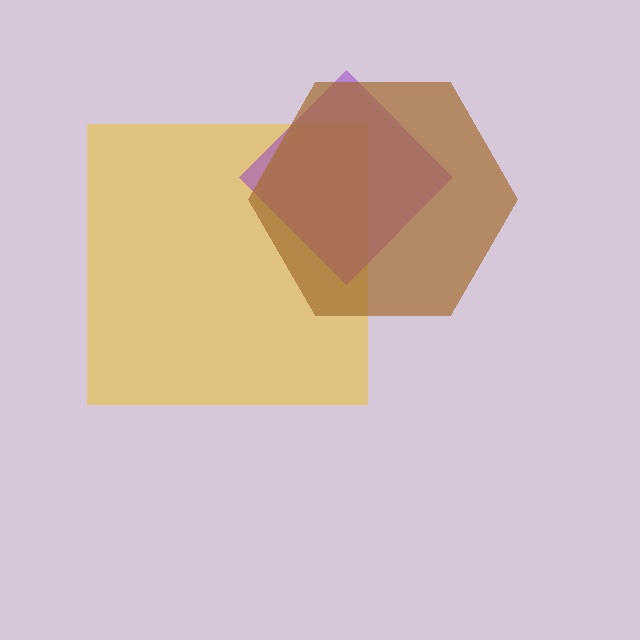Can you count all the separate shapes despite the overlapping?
Yes, there are 3 separate shapes.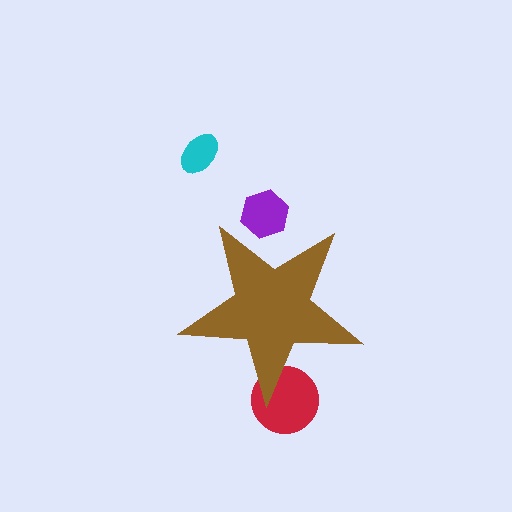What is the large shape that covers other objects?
A brown star.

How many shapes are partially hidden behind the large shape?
2 shapes are partially hidden.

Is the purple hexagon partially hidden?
Yes, the purple hexagon is partially hidden behind the brown star.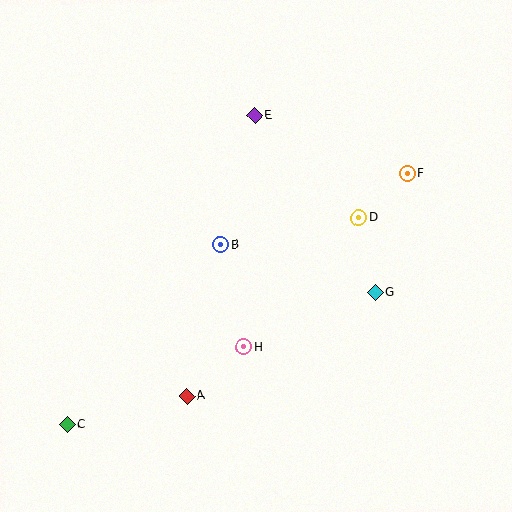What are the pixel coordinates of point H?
Point H is at (244, 347).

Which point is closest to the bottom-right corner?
Point G is closest to the bottom-right corner.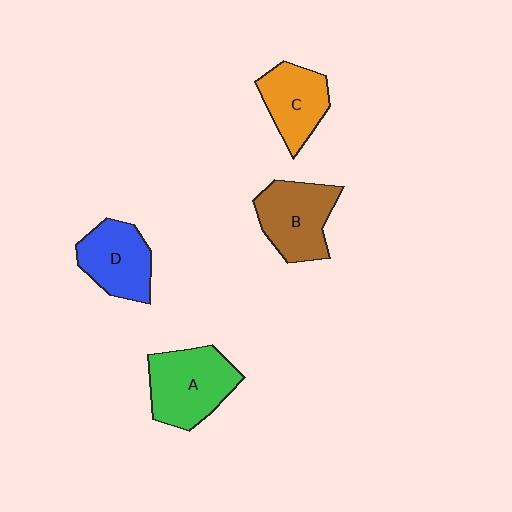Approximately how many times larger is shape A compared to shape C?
Approximately 1.3 times.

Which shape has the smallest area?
Shape C (orange).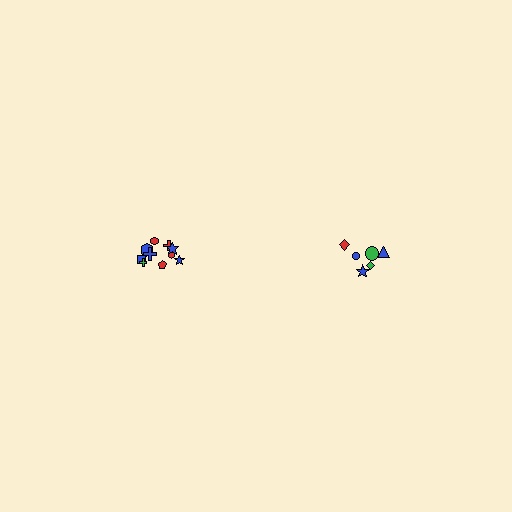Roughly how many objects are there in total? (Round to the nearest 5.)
Roughly 15 objects in total.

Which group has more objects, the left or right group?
The left group.